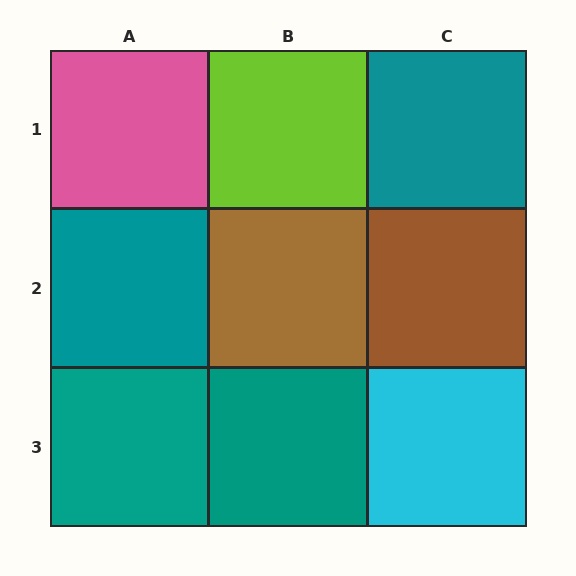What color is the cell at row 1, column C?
Teal.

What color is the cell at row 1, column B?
Lime.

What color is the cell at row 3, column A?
Teal.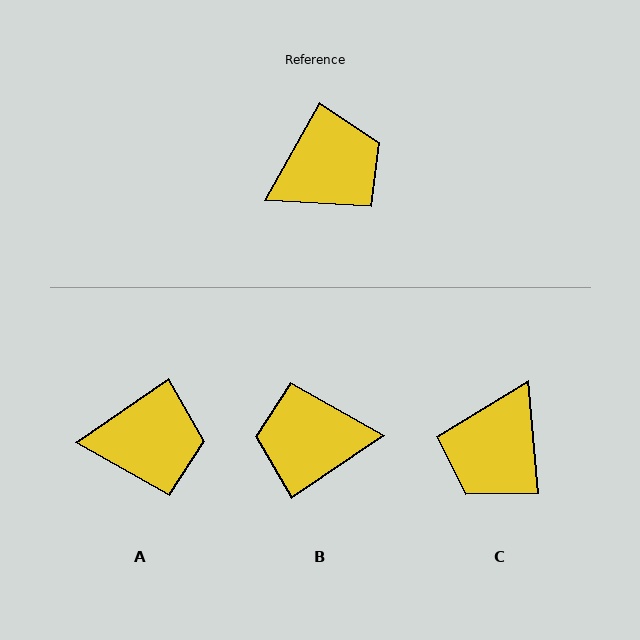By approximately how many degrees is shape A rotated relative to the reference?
Approximately 26 degrees clockwise.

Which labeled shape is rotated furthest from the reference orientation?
B, about 153 degrees away.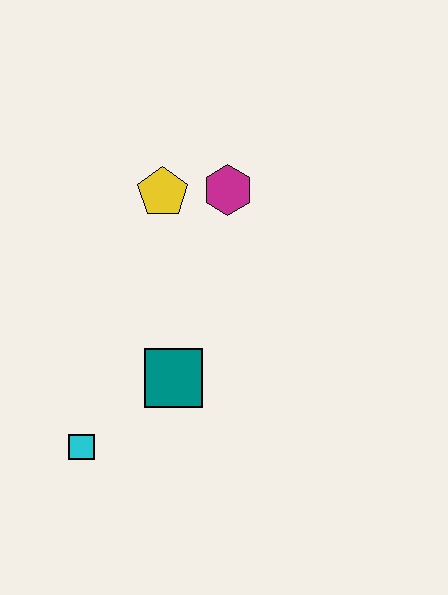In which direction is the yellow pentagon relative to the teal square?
The yellow pentagon is above the teal square.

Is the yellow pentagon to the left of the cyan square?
No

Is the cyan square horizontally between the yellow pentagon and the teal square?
No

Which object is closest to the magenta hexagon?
The yellow pentagon is closest to the magenta hexagon.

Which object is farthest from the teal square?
The magenta hexagon is farthest from the teal square.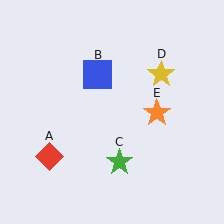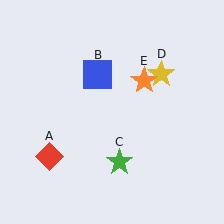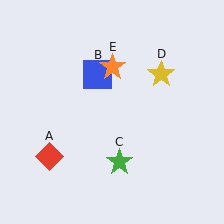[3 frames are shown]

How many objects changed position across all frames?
1 object changed position: orange star (object E).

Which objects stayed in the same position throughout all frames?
Red diamond (object A) and blue square (object B) and green star (object C) and yellow star (object D) remained stationary.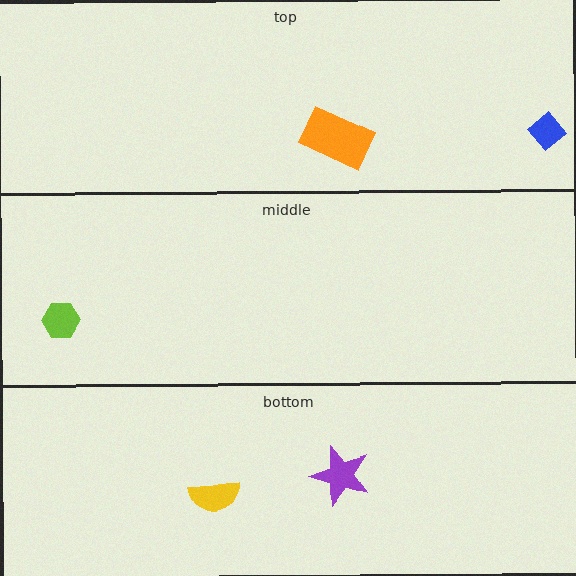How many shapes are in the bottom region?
2.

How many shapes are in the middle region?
1.